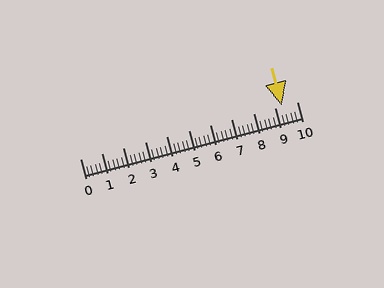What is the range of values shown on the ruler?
The ruler shows values from 0 to 10.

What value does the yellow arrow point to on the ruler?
The yellow arrow points to approximately 9.3.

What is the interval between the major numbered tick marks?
The major tick marks are spaced 1 units apart.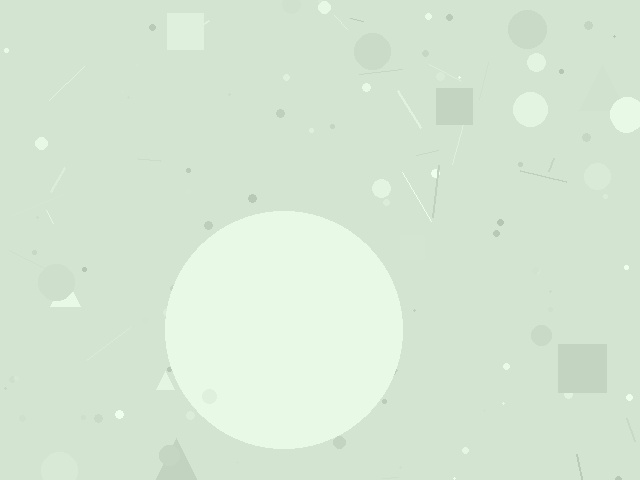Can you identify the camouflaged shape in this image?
The camouflaged shape is a circle.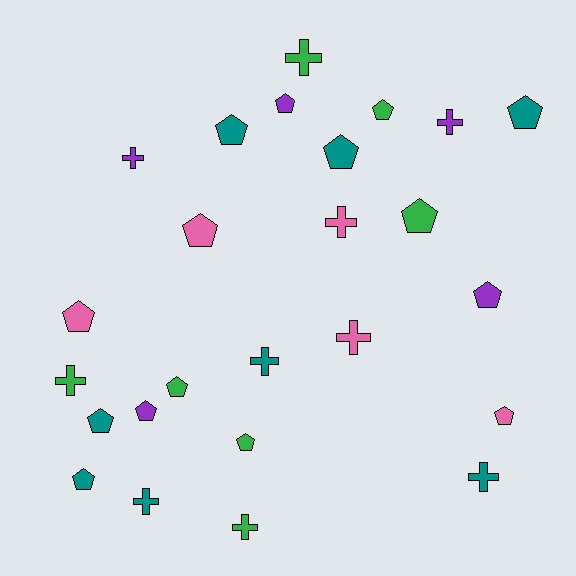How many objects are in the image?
There are 25 objects.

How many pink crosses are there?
There are 2 pink crosses.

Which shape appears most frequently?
Pentagon, with 15 objects.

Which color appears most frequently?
Teal, with 8 objects.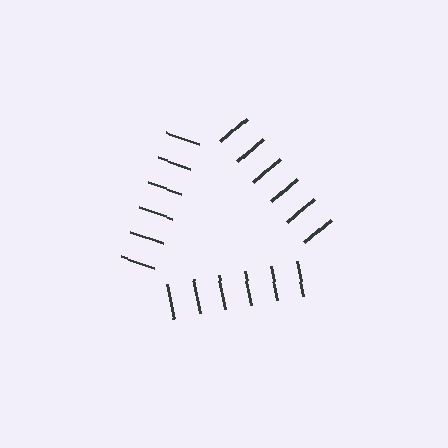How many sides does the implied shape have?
3 sides — the line-ends trace a triangle.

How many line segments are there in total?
18 — 6 along each of the 3 edges.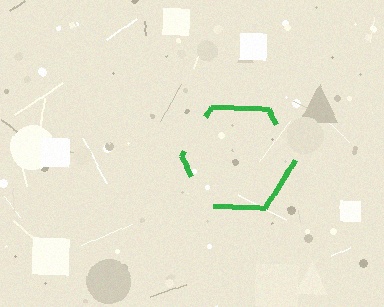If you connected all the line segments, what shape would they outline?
They would outline a hexagon.